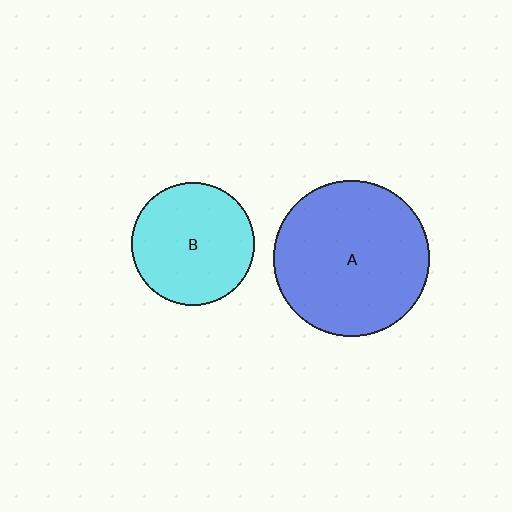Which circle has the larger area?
Circle A (blue).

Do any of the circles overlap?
No, none of the circles overlap.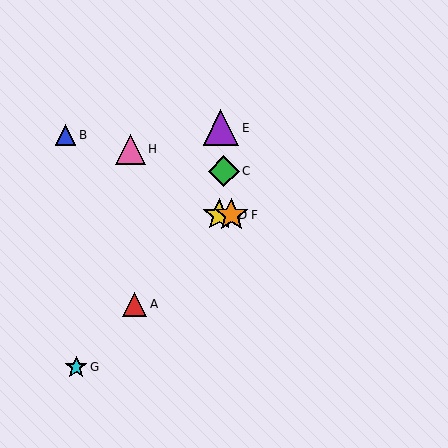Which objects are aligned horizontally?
Objects D, F are aligned horizontally.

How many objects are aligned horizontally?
2 objects (D, F) are aligned horizontally.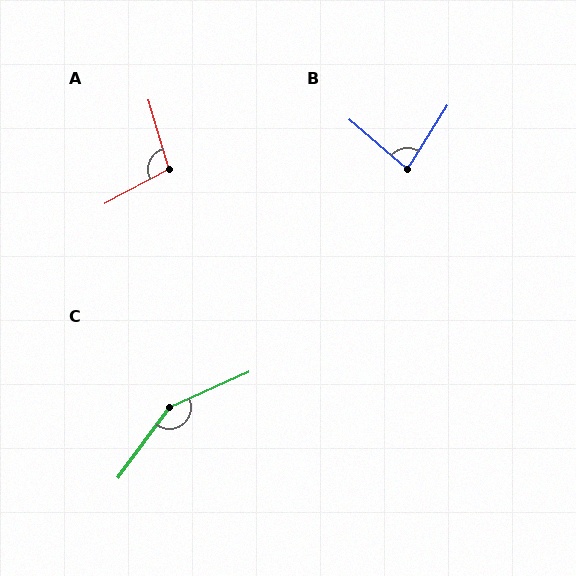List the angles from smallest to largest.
B (82°), A (102°), C (150°).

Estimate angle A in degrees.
Approximately 102 degrees.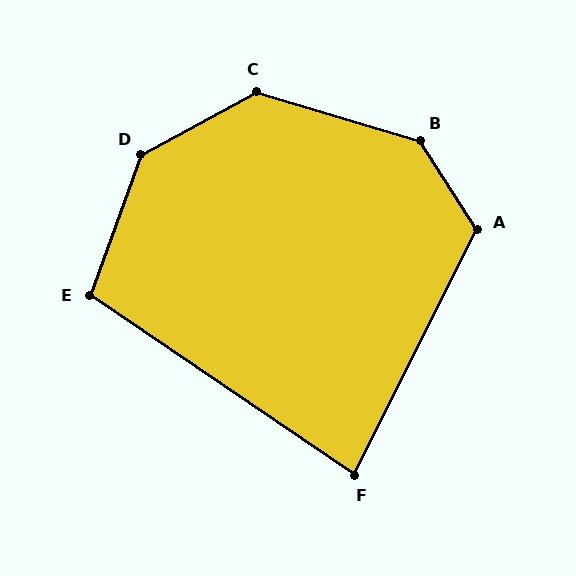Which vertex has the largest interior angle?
B, at approximately 139 degrees.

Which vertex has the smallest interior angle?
F, at approximately 82 degrees.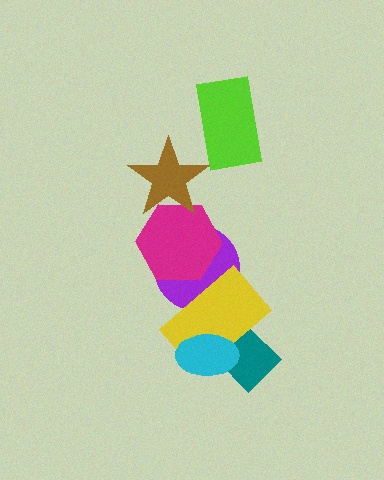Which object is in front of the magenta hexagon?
The brown star is in front of the magenta hexagon.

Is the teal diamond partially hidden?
Yes, it is partially covered by another shape.